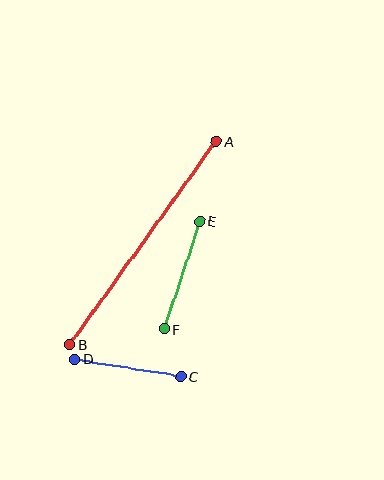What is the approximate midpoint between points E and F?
The midpoint is at approximately (182, 275) pixels.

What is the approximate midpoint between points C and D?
The midpoint is at approximately (128, 368) pixels.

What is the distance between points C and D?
The distance is approximately 108 pixels.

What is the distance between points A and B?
The distance is approximately 251 pixels.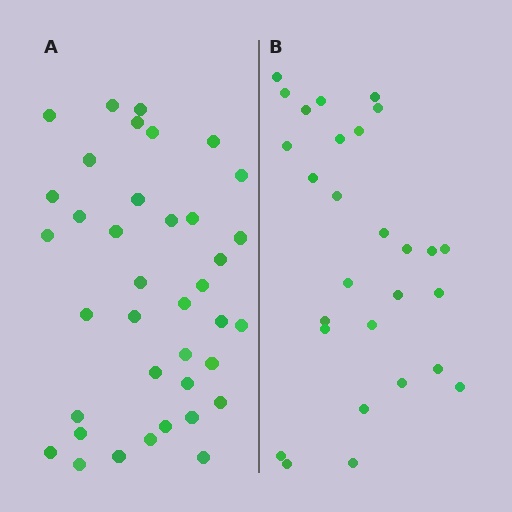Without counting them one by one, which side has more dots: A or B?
Region A (the left region) has more dots.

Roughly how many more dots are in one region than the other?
Region A has roughly 10 or so more dots than region B.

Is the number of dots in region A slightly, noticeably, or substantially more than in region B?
Region A has noticeably more, but not dramatically so. The ratio is roughly 1.4 to 1.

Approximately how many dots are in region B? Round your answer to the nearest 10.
About 30 dots. (The exact count is 28, which rounds to 30.)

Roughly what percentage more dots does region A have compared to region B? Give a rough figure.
About 35% more.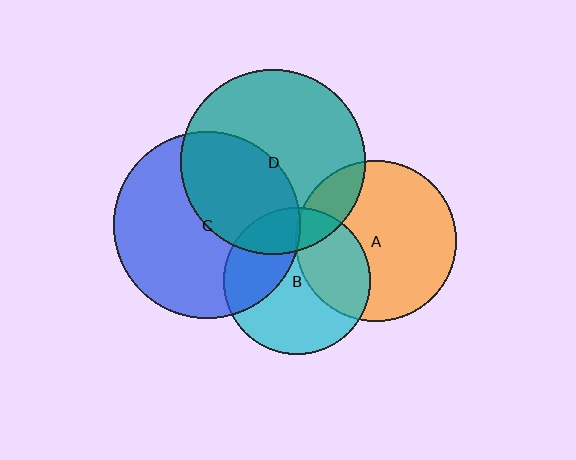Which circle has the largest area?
Circle C (blue).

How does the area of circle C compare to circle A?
Approximately 1.4 times.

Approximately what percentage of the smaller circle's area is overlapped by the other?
Approximately 40%.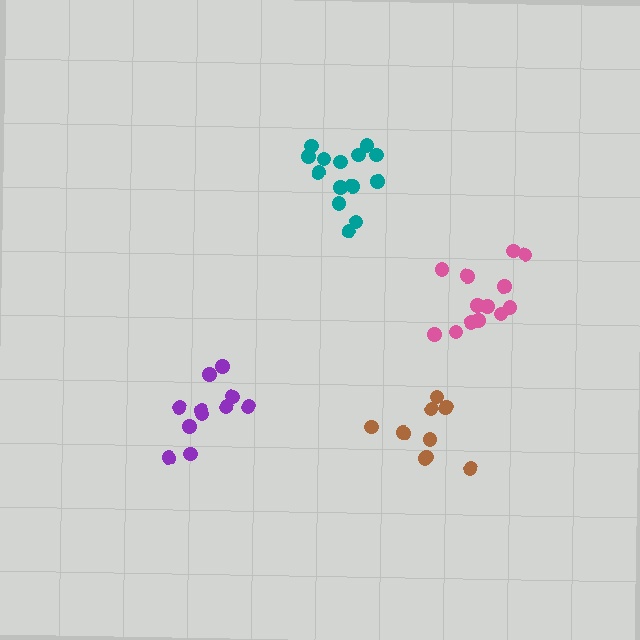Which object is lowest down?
The brown cluster is bottommost.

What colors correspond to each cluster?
The clusters are colored: teal, purple, brown, pink.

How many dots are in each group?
Group 1: 14 dots, Group 2: 11 dots, Group 3: 9 dots, Group 4: 13 dots (47 total).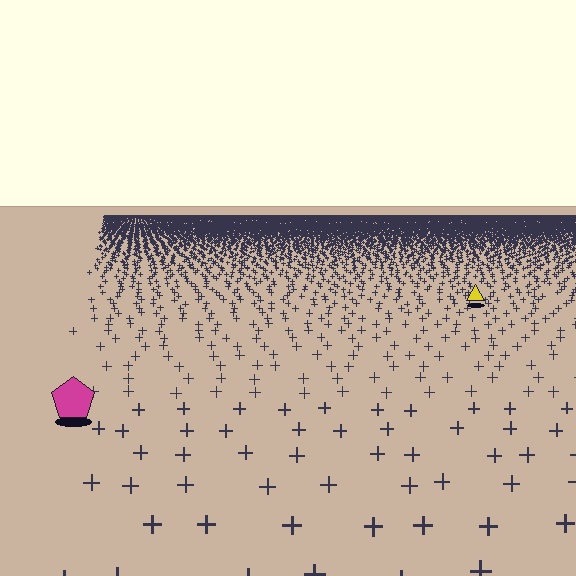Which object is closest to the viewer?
The magenta pentagon is closest. The texture marks near it are larger and more spread out.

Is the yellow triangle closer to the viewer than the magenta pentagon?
No. The magenta pentagon is closer — you can tell from the texture gradient: the ground texture is coarser near it.